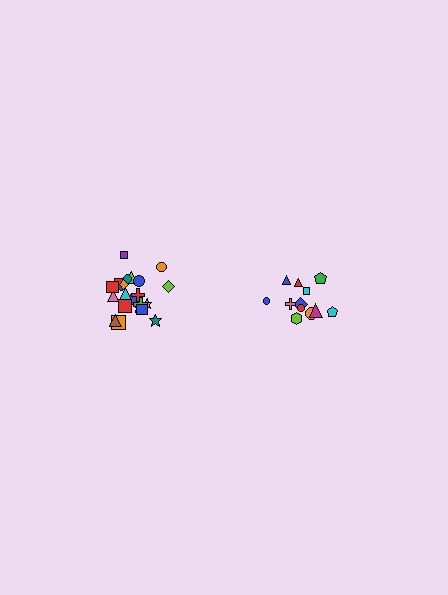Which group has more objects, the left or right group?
The left group.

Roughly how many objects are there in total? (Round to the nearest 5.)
Roughly 35 objects in total.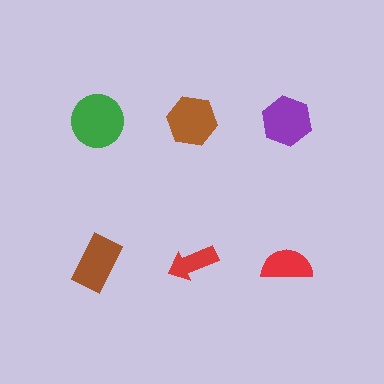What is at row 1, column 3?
A purple hexagon.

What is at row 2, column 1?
A brown rectangle.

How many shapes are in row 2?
3 shapes.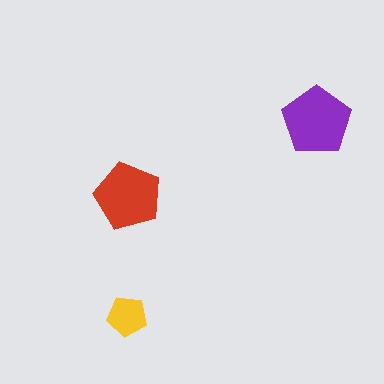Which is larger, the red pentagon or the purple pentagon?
The purple one.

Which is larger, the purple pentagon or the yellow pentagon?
The purple one.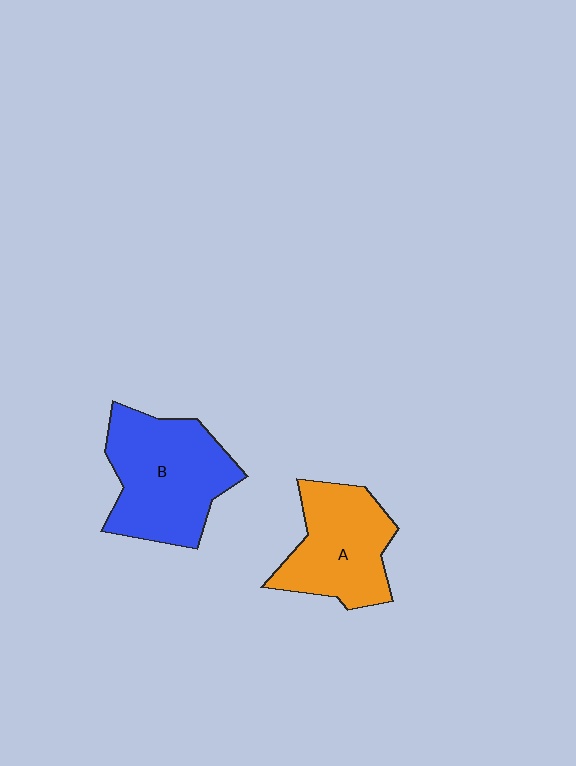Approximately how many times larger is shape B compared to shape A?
Approximately 1.2 times.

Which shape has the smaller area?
Shape A (orange).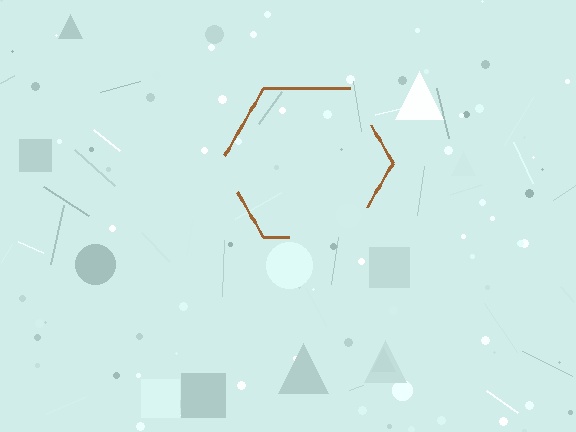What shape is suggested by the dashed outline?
The dashed outline suggests a hexagon.